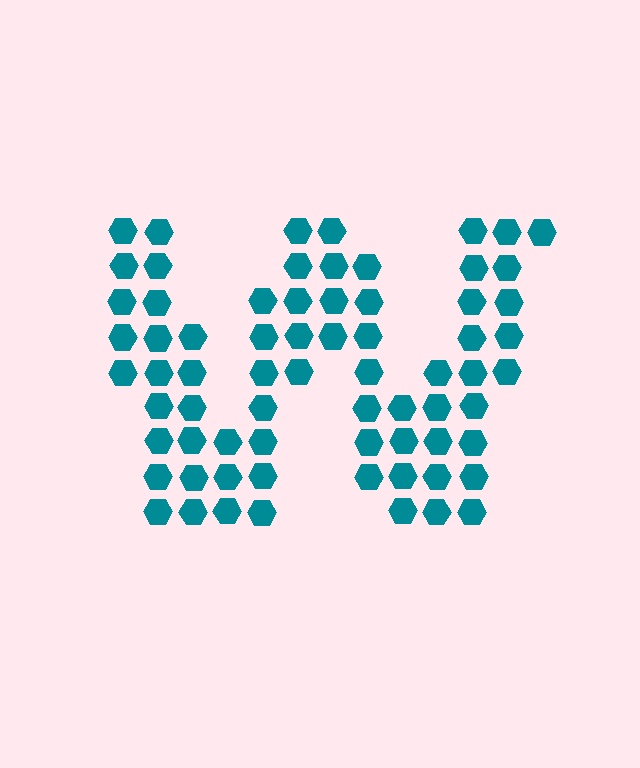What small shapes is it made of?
It is made of small hexagons.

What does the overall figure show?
The overall figure shows the letter W.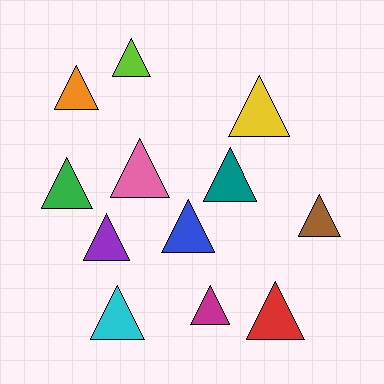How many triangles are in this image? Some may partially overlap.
There are 12 triangles.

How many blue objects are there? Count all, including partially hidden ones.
There is 1 blue object.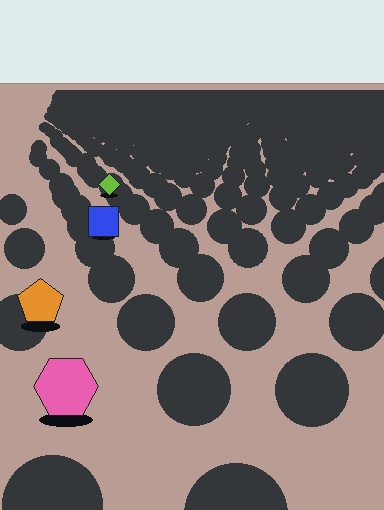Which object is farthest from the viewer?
The lime diamond is farthest from the viewer. It appears smaller and the ground texture around it is denser.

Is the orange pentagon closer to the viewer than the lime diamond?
Yes. The orange pentagon is closer — you can tell from the texture gradient: the ground texture is coarser near it.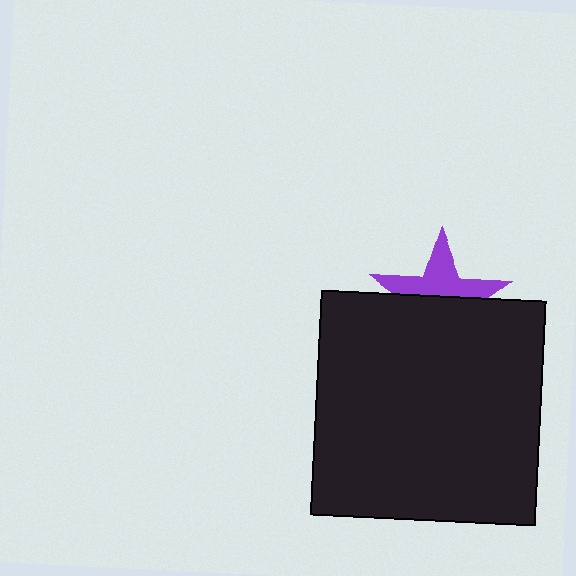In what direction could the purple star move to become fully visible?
The purple star could move up. That would shift it out from behind the black square entirely.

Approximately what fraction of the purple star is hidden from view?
Roughly 54% of the purple star is hidden behind the black square.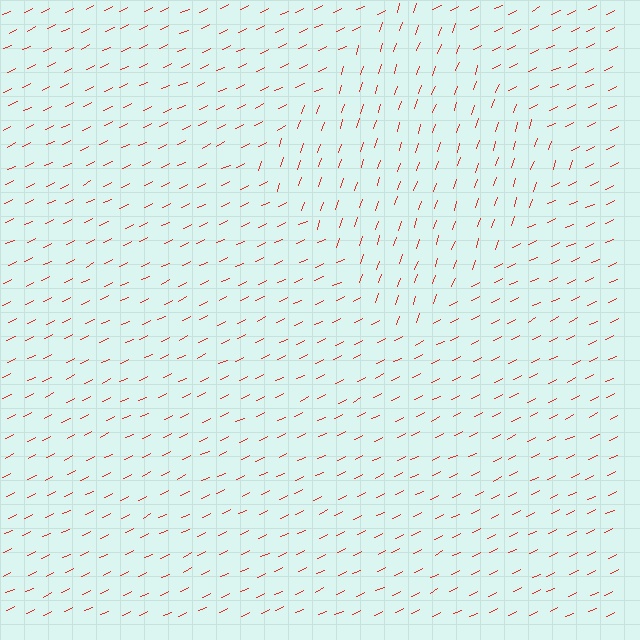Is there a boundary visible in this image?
Yes, there is a texture boundary formed by a change in line orientation.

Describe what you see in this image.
The image is filled with small red line segments. A diamond region in the image has lines oriented differently from the surrounding lines, creating a visible texture boundary.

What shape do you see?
I see a diamond.